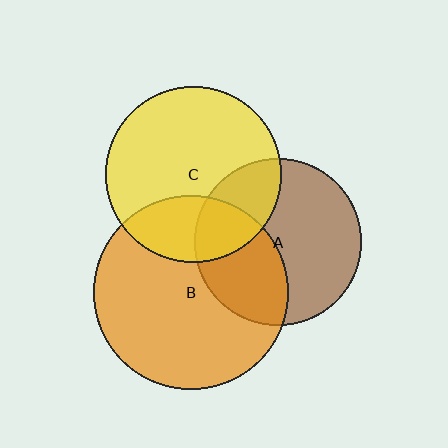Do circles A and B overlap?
Yes.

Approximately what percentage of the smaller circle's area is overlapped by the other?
Approximately 40%.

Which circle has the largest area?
Circle B (orange).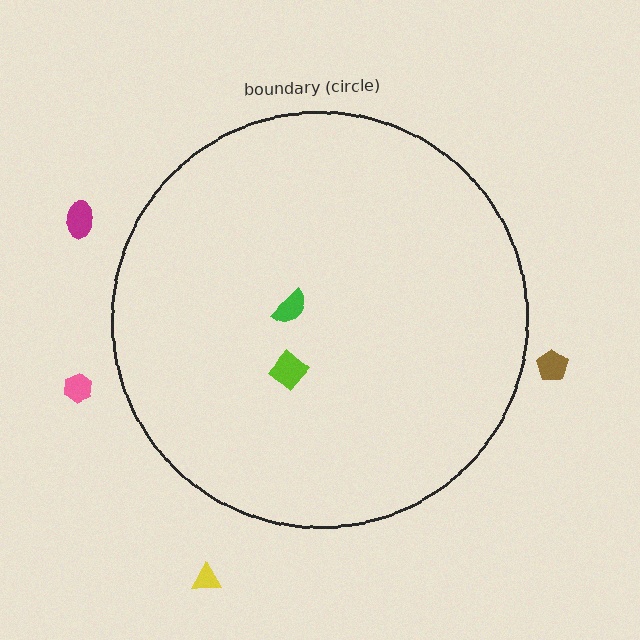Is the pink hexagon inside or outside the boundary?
Outside.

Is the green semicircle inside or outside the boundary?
Inside.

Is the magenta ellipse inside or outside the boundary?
Outside.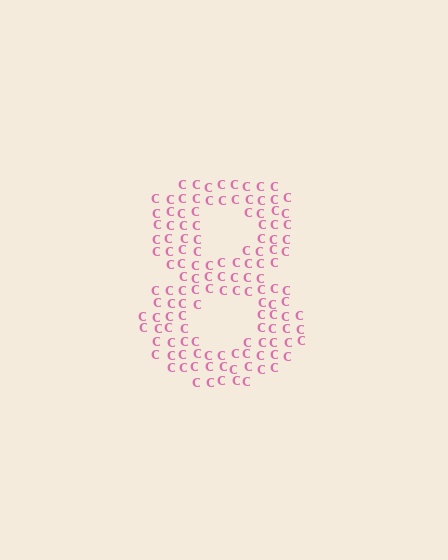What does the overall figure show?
The overall figure shows the digit 8.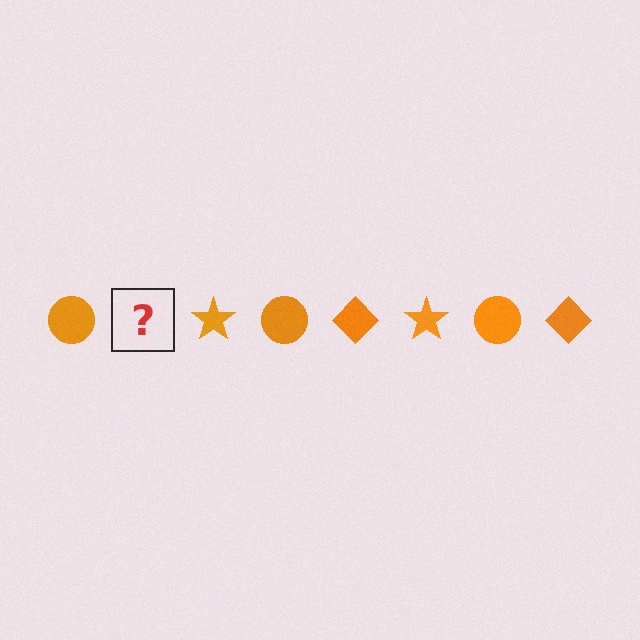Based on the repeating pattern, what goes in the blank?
The blank should be an orange diamond.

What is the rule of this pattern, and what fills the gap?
The rule is that the pattern cycles through circle, diamond, star shapes in orange. The gap should be filled with an orange diamond.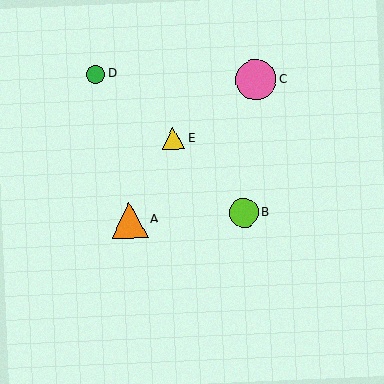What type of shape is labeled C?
Shape C is a pink circle.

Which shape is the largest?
The pink circle (labeled C) is the largest.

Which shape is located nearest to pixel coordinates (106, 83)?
The green circle (labeled D) at (95, 74) is nearest to that location.